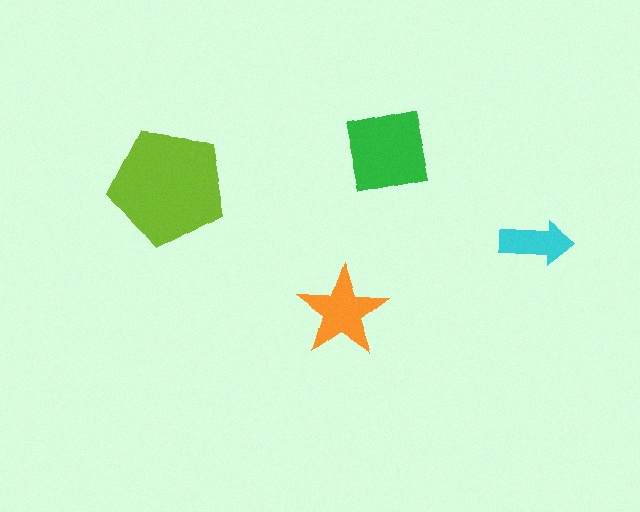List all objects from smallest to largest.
The cyan arrow, the orange star, the green square, the lime pentagon.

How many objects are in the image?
There are 4 objects in the image.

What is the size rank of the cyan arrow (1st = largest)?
4th.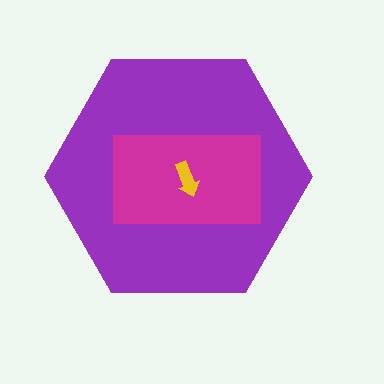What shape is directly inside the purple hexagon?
The magenta rectangle.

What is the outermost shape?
The purple hexagon.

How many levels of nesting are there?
3.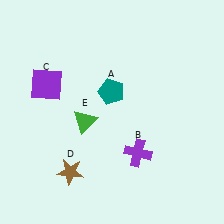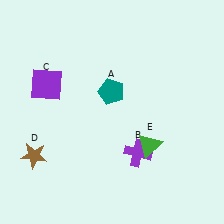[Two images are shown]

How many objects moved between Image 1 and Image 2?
2 objects moved between the two images.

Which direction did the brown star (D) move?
The brown star (D) moved left.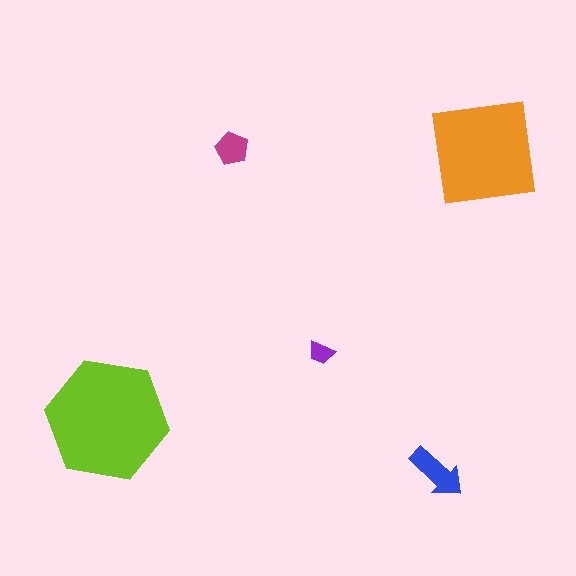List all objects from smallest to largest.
The purple trapezoid, the magenta pentagon, the blue arrow, the orange square, the lime hexagon.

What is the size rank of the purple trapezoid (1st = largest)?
5th.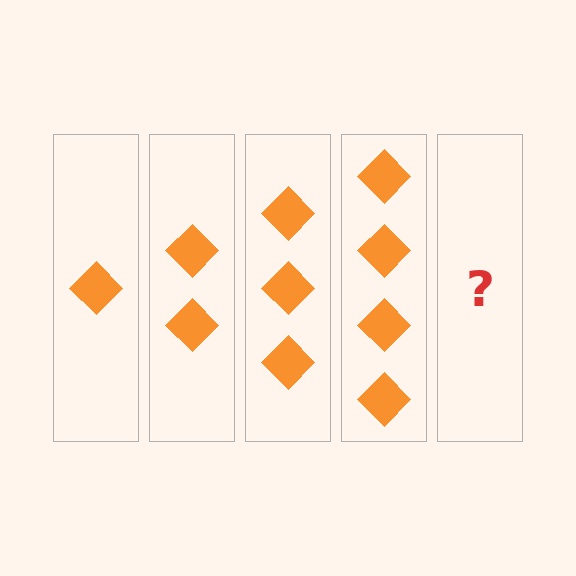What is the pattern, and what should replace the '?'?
The pattern is that each step adds one more diamond. The '?' should be 5 diamonds.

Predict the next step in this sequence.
The next step is 5 diamonds.